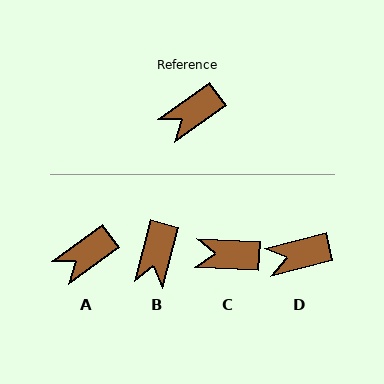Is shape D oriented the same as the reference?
No, it is off by about 22 degrees.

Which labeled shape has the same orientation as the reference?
A.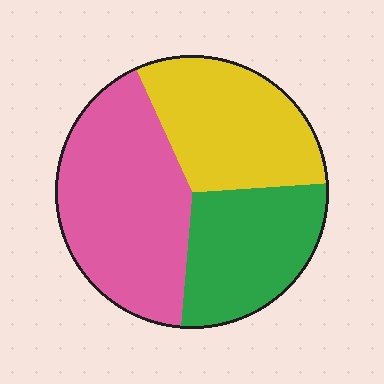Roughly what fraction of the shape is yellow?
Yellow covers 31% of the shape.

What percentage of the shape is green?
Green covers around 25% of the shape.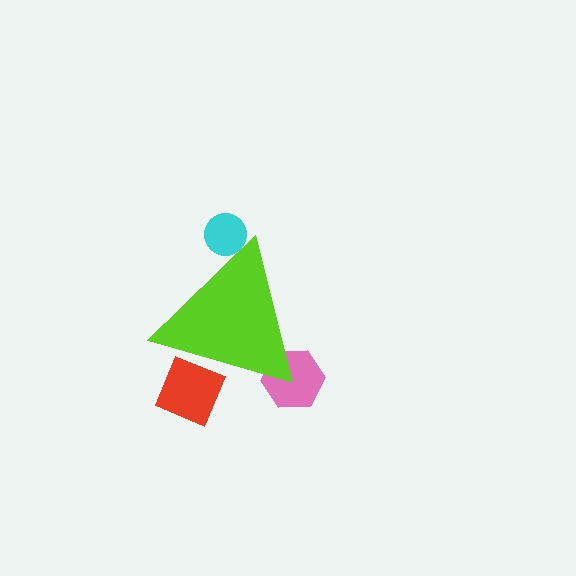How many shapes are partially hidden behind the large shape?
3 shapes are partially hidden.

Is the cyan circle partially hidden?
Yes, the cyan circle is partially hidden behind the lime triangle.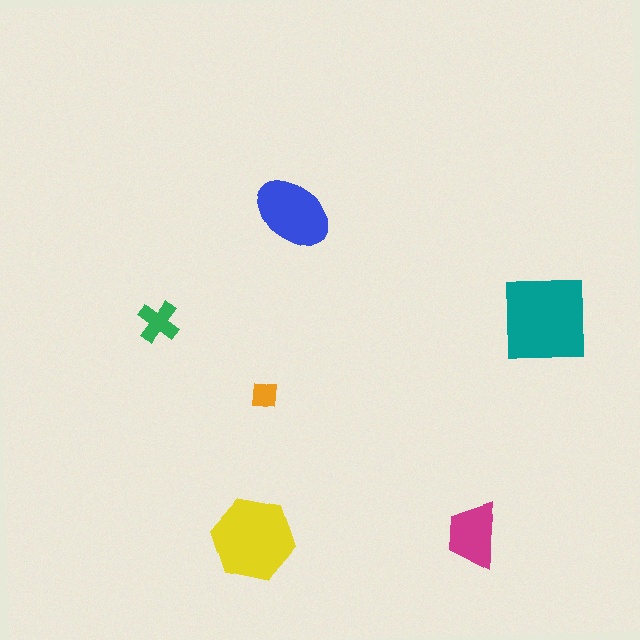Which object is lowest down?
The magenta trapezoid is bottommost.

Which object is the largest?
The teal square.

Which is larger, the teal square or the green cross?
The teal square.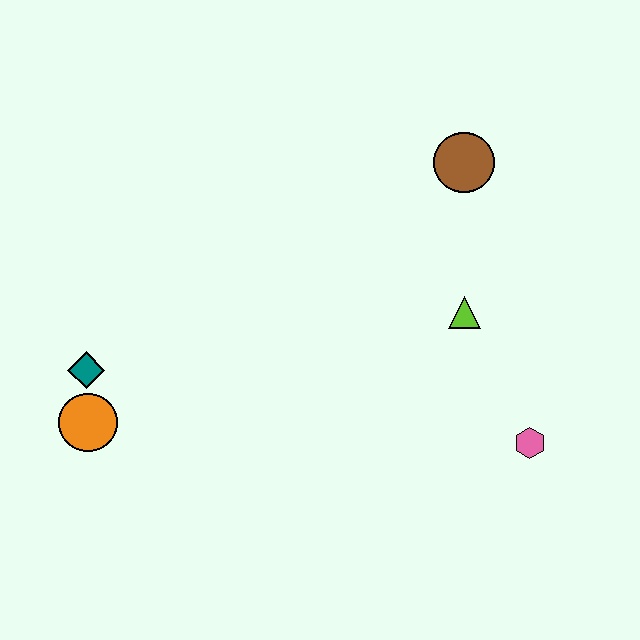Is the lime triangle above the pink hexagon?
Yes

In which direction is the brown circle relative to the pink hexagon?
The brown circle is above the pink hexagon.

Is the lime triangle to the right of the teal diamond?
Yes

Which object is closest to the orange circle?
The teal diamond is closest to the orange circle.